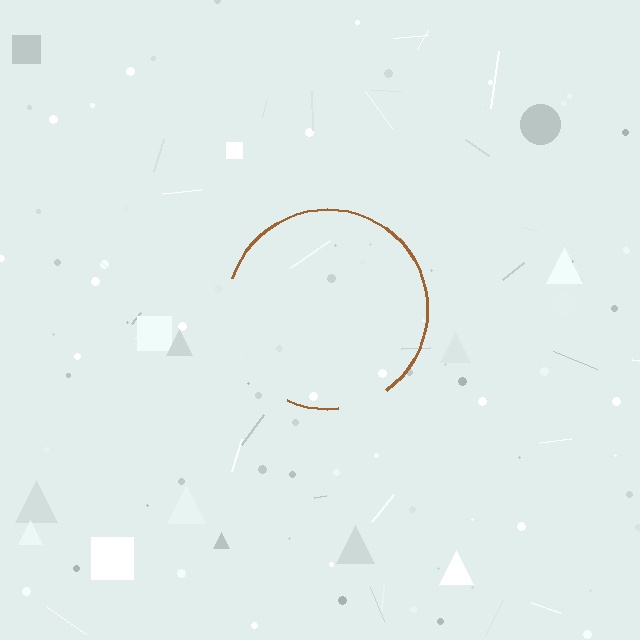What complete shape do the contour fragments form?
The contour fragments form a circle.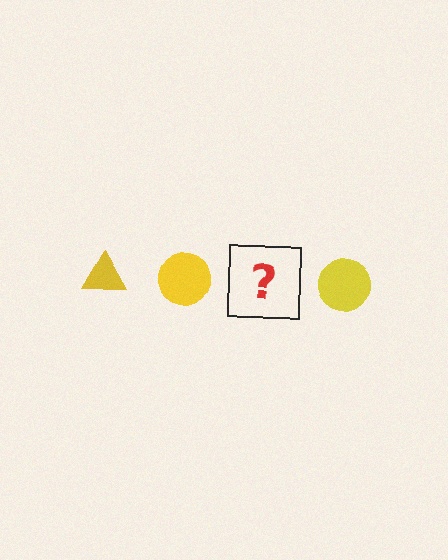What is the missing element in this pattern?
The missing element is a yellow triangle.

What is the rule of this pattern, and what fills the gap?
The rule is that the pattern cycles through triangle, circle shapes in yellow. The gap should be filled with a yellow triangle.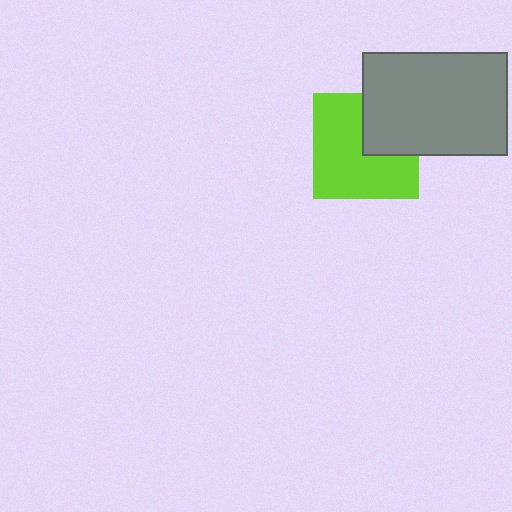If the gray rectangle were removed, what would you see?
You would see the complete lime square.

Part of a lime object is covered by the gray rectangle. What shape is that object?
It is a square.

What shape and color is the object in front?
The object in front is a gray rectangle.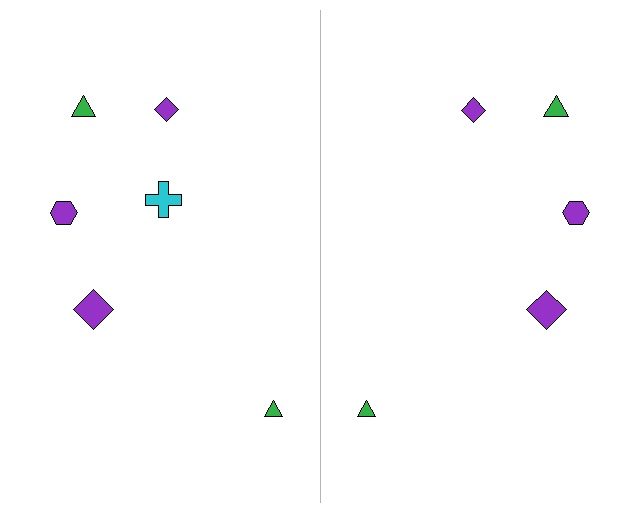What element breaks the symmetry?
A cyan cross is missing from the right side.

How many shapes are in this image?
There are 11 shapes in this image.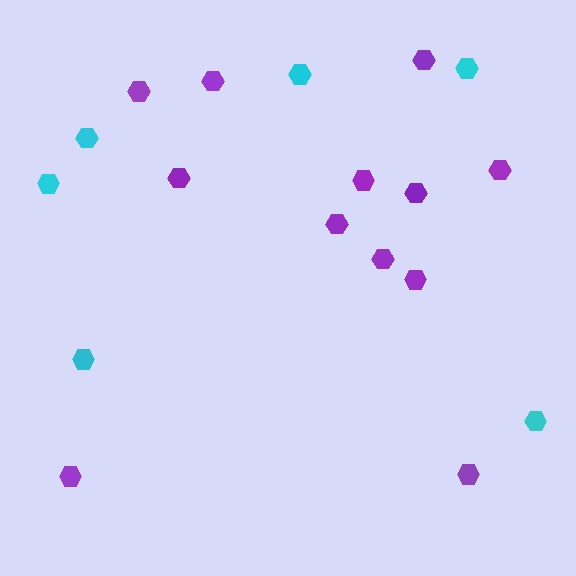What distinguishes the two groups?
There are 2 groups: one group of cyan hexagons (6) and one group of purple hexagons (12).